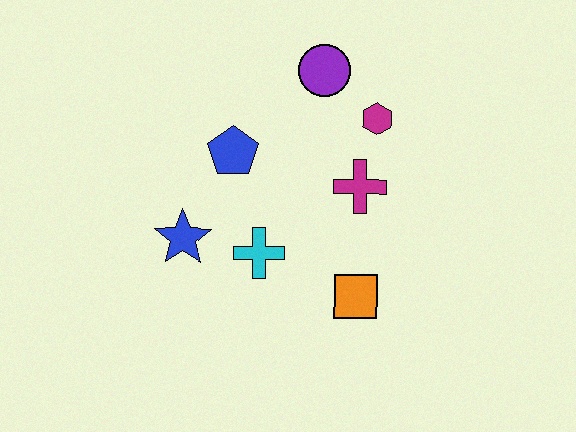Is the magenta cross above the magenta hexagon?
No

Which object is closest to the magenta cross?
The magenta hexagon is closest to the magenta cross.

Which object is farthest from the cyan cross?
The purple circle is farthest from the cyan cross.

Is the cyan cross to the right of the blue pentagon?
Yes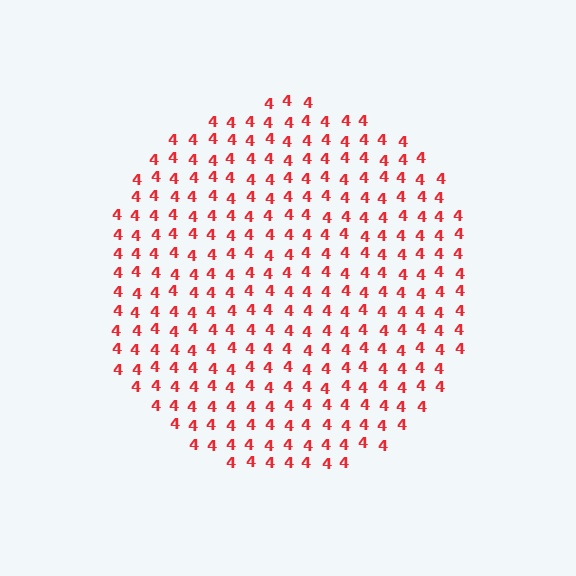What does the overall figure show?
The overall figure shows a circle.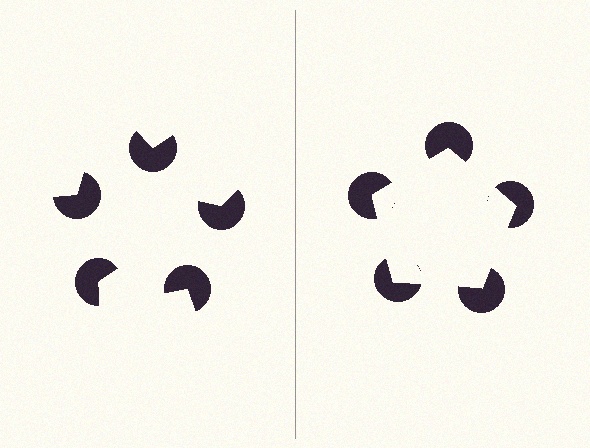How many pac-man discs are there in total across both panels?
10 — 5 on each side.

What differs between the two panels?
The pac-man discs are positioned identically on both sides; only the wedge orientations differ. On the right they align to a pentagon; on the left they are misaligned.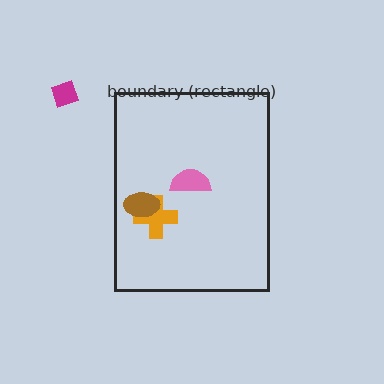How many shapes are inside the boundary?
3 inside, 1 outside.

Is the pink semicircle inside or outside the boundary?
Inside.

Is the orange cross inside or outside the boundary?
Inside.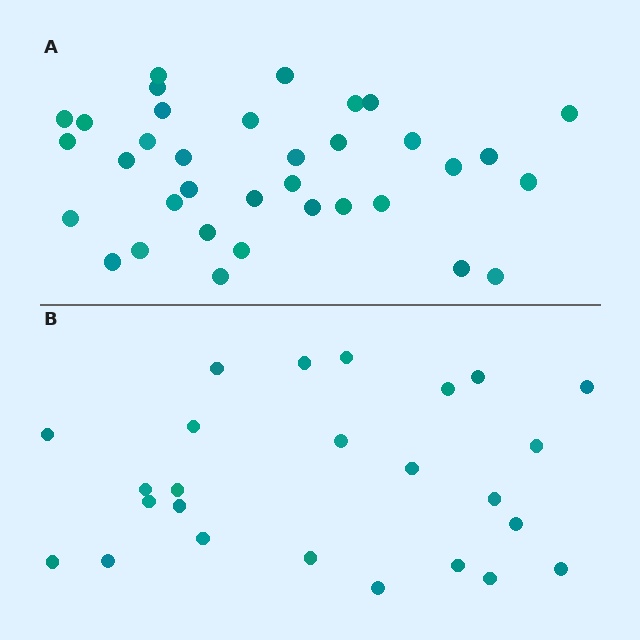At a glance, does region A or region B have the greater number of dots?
Region A (the top region) has more dots.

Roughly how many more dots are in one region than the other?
Region A has roughly 10 or so more dots than region B.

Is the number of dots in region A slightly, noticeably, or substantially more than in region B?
Region A has noticeably more, but not dramatically so. The ratio is roughly 1.4 to 1.